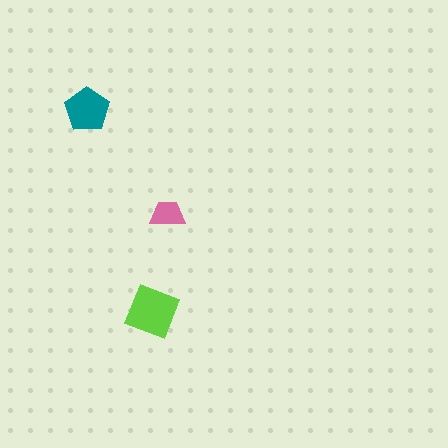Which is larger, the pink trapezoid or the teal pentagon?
The teal pentagon.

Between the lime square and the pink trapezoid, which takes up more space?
The lime square.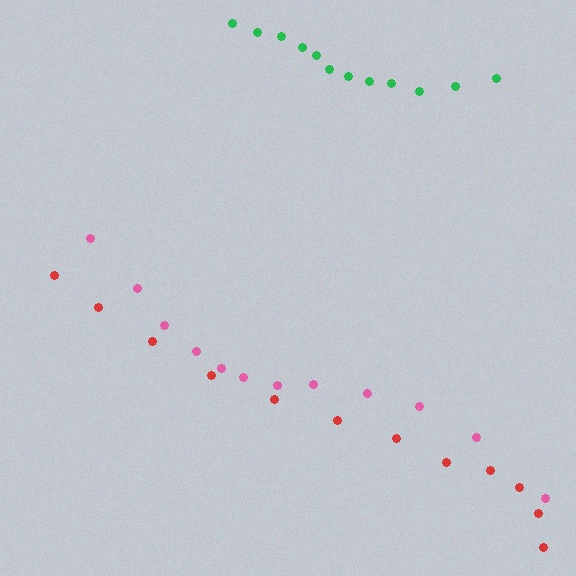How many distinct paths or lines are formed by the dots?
There are 3 distinct paths.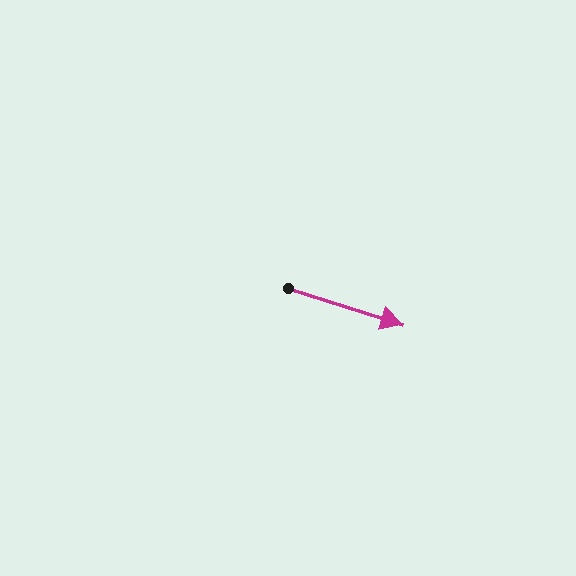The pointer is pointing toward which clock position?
Roughly 4 o'clock.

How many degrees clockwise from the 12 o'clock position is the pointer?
Approximately 108 degrees.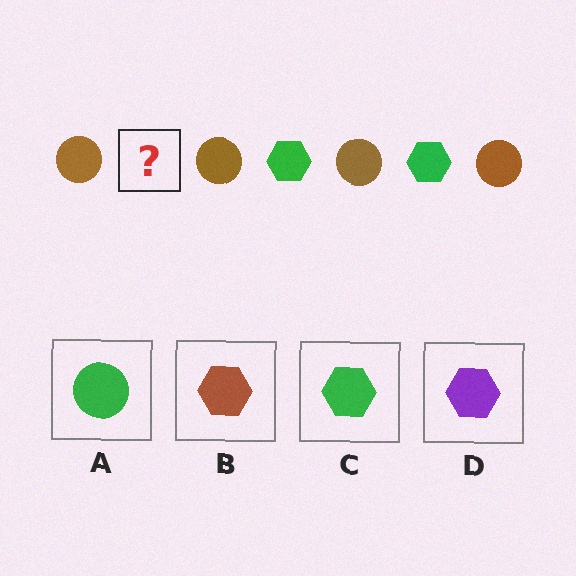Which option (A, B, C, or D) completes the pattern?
C.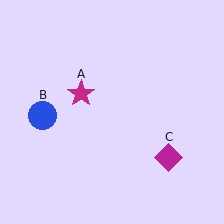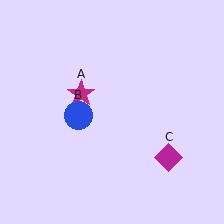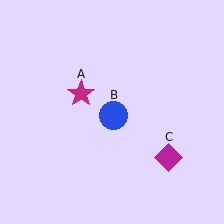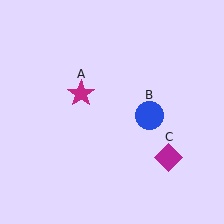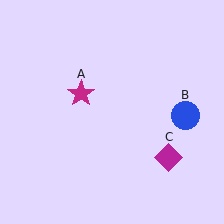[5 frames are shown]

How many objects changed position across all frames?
1 object changed position: blue circle (object B).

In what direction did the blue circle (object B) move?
The blue circle (object B) moved right.